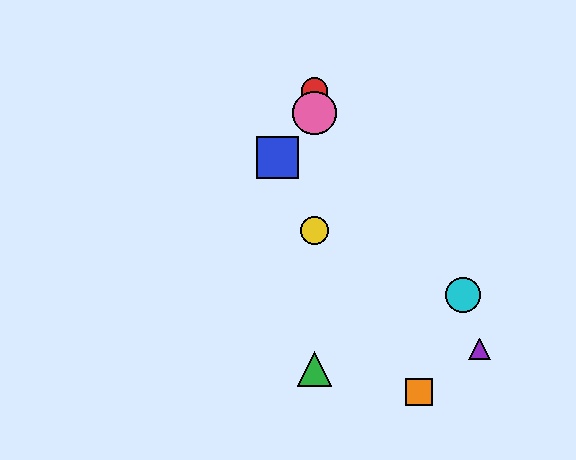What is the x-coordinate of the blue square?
The blue square is at x≈278.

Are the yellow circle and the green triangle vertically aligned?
Yes, both are at x≈315.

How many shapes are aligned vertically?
4 shapes (the red circle, the green triangle, the yellow circle, the pink circle) are aligned vertically.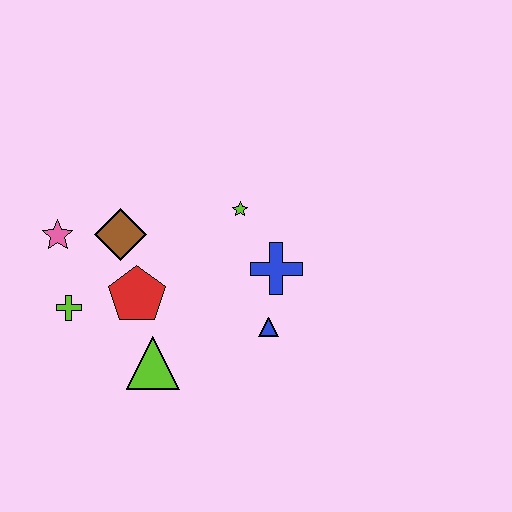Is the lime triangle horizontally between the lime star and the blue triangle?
No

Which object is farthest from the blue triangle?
The pink star is farthest from the blue triangle.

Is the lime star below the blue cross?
No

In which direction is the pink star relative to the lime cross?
The pink star is above the lime cross.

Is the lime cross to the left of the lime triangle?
Yes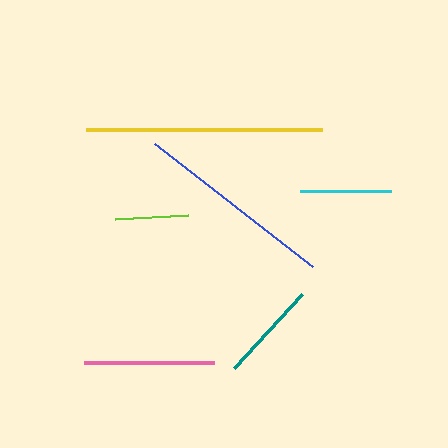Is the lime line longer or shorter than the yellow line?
The yellow line is longer than the lime line.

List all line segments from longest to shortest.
From longest to shortest: yellow, blue, pink, teal, cyan, lime.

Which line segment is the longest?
The yellow line is the longest at approximately 236 pixels.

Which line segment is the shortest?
The lime line is the shortest at approximately 73 pixels.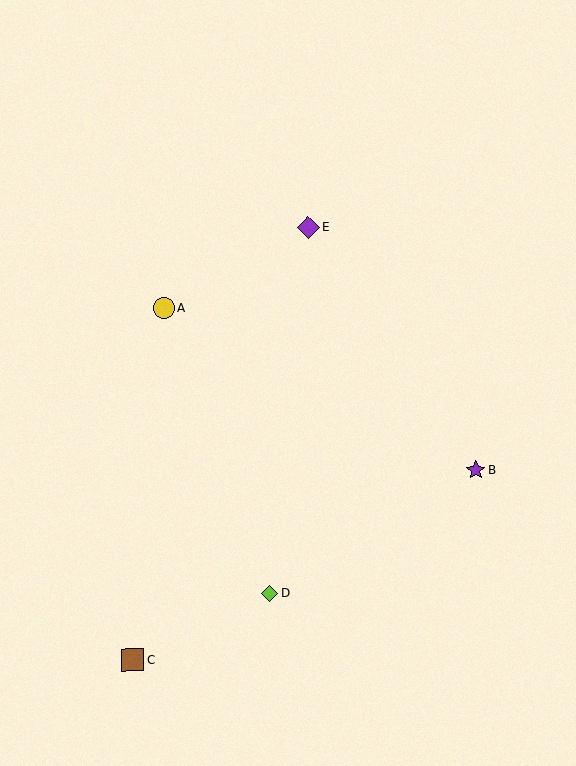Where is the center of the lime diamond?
The center of the lime diamond is at (270, 594).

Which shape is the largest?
The brown square (labeled C) is the largest.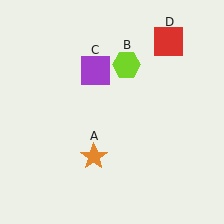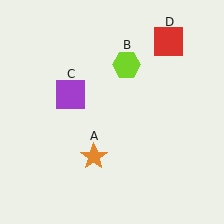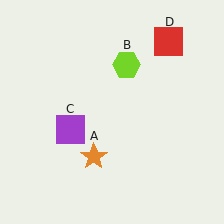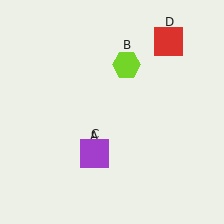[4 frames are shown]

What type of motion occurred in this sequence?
The purple square (object C) rotated counterclockwise around the center of the scene.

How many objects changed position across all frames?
1 object changed position: purple square (object C).